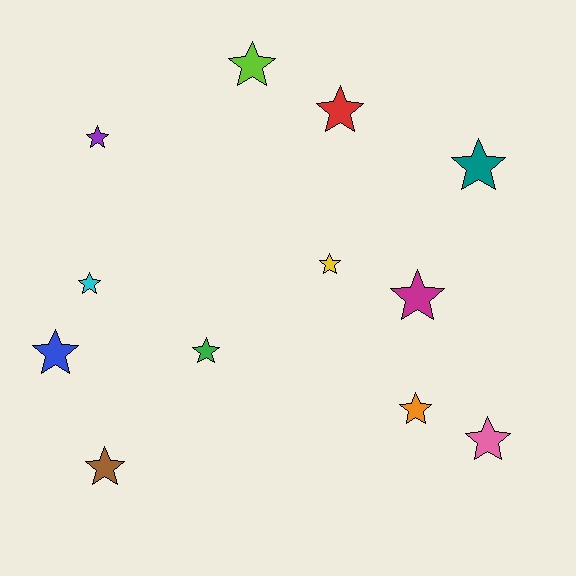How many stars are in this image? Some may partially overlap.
There are 12 stars.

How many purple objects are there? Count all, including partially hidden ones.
There is 1 purple object.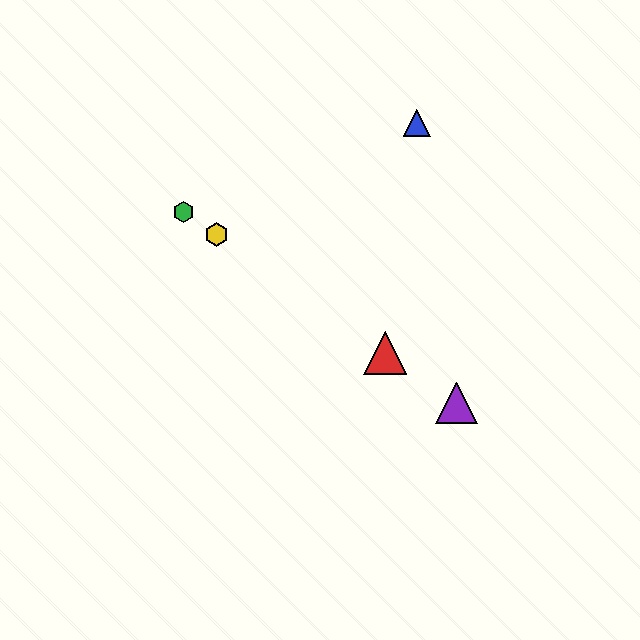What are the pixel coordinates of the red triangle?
The red triangle is at (385, 353).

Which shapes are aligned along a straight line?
The red triangle, the green hexagon, the yellow hexagon, the purple triangle are aligned along a straight line.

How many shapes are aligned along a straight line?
4 shapes (the red triangle, the green hexagon, the yellow hexagon, the purple triangle) are aligned along a straight line.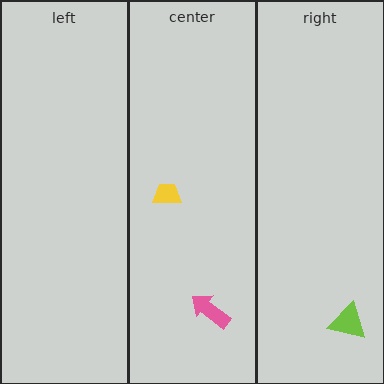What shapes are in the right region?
The lime triangle.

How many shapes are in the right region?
1.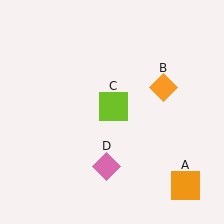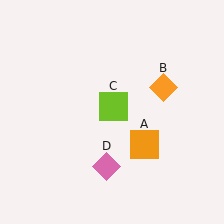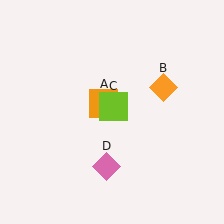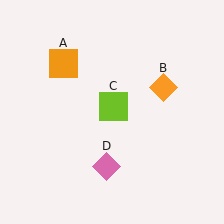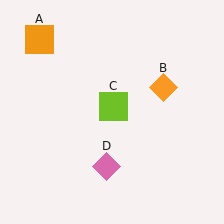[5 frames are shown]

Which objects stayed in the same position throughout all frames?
Orange diamond (object B) and lime square (object C) and pink diamond (object D) remained stationary.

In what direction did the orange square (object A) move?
The orange square (object A) moved up and to the left.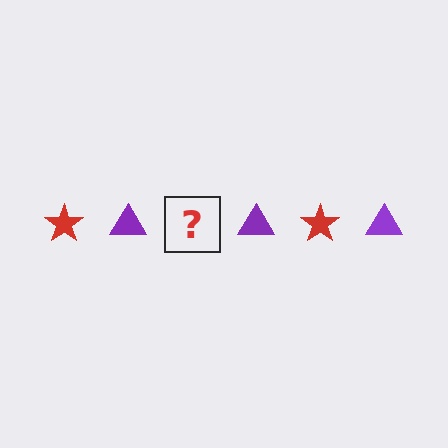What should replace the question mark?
The question mark should be replaced with a red star.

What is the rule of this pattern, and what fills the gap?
The rule is that the pattern alternates between red star and purple triangle. The gap should be filled with a red star.